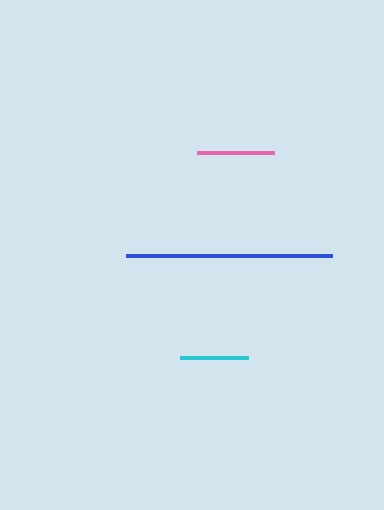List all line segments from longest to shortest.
From longest to shortest: blue, pink, cyan.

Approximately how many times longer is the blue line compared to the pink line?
The blue line is approximately 2.7 times the length of the pink line.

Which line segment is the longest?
The blue line is the longest at approximately 206 pixels.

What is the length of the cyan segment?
The cyan segment is approximately 68 pixels long.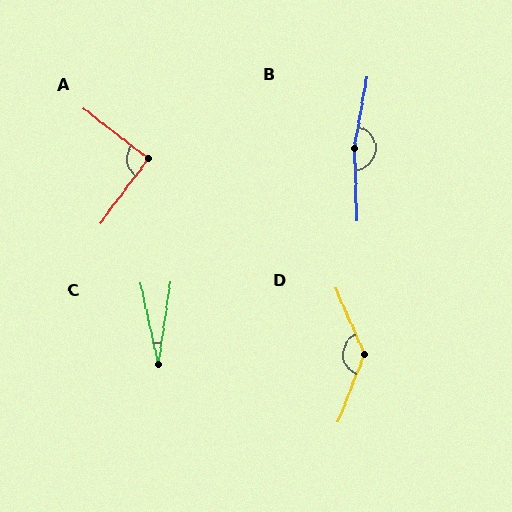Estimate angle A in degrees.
Approximately 90 degrees.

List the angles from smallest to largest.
C (20°), A (90°), D (135°), B (167°).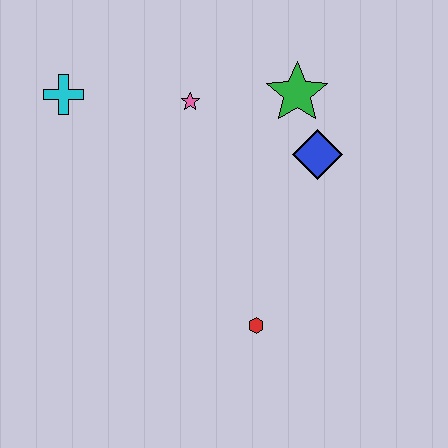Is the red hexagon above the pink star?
No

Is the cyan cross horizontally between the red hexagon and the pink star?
No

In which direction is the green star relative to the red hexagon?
The green star is above the red hexagon.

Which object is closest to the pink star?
The green star is closest to the pink star.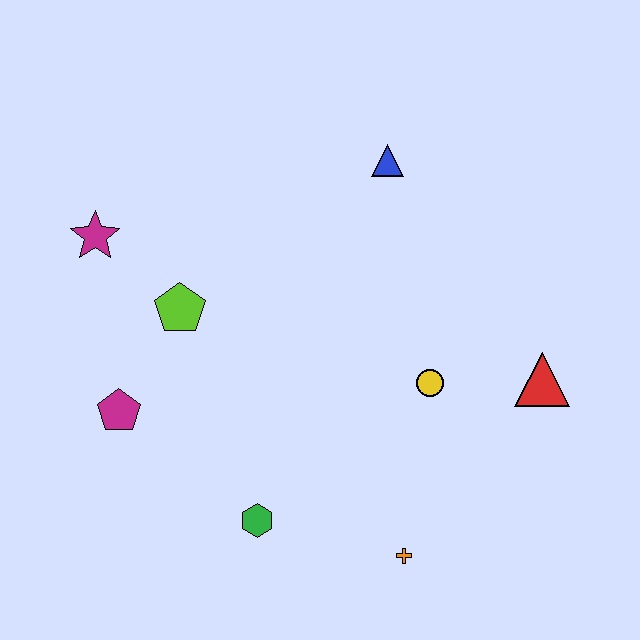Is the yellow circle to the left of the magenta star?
No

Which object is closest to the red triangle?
The yellow circle is closest to the red triangle.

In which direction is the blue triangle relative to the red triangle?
The blue triangle is above the red triangle.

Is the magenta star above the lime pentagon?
Yes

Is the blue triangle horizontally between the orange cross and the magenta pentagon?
Yes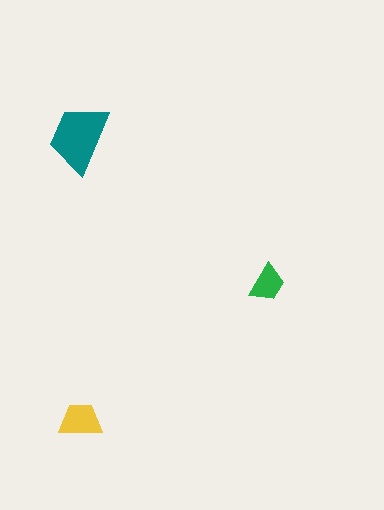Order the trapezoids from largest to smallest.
the teal one, the yellow one, the green one.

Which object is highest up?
The teal trapezoid is topmost.